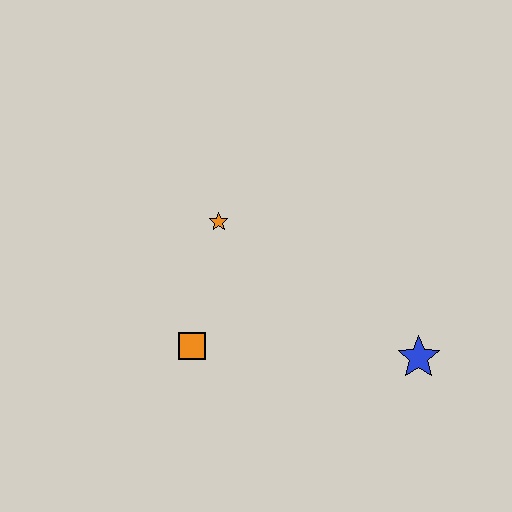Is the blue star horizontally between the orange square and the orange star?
No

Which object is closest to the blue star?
The orange square is closest to the blue star.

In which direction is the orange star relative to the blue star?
The orange star is to the left of the blue star.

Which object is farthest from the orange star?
The blue star is farthest from the orange star.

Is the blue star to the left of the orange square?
No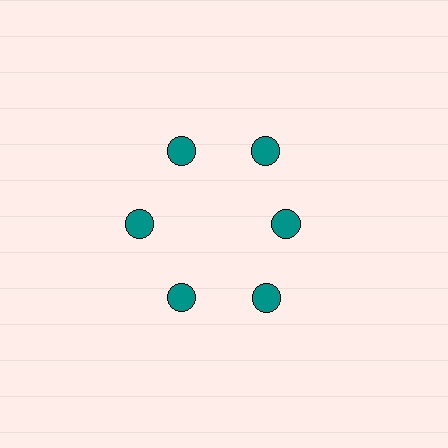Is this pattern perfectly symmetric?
No. The 6 teal circles are arranged in a ring, but one element near the 3 o'clock position is pulled inward toward the center, breaking the 6-fold rotational symmetry.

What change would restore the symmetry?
The symmetry would be restored by moving it outward, back onto the ring so that all 6 circles sit at equal angles and equal distance from the center.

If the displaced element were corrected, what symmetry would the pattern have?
It would have 6-fold rotational symmetry — the pattern would map onto itself every 60 degrees.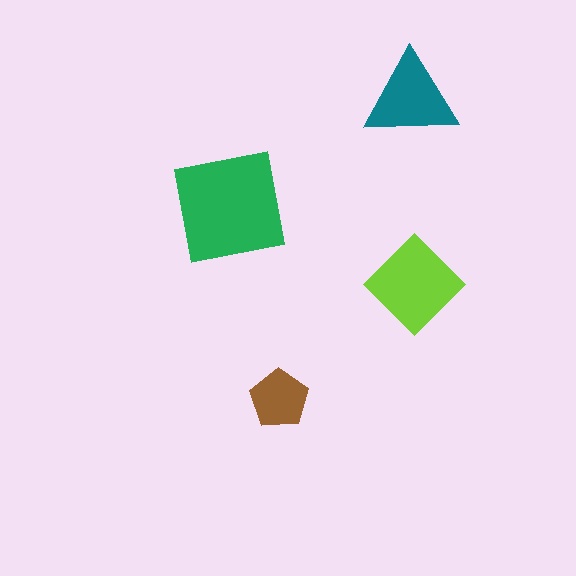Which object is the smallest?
The brown pentagon.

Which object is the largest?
The green square.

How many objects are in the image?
There are 4 objects in the image.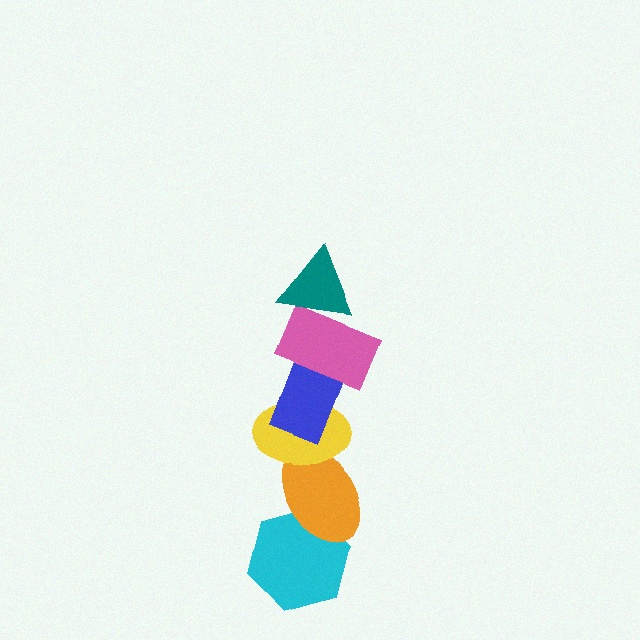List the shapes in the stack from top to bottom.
From top to bottom: the teal triangle, the pink rectangle, the blue rectangle, the yellow ellipse, the orange ellipse, the cyan hexagon.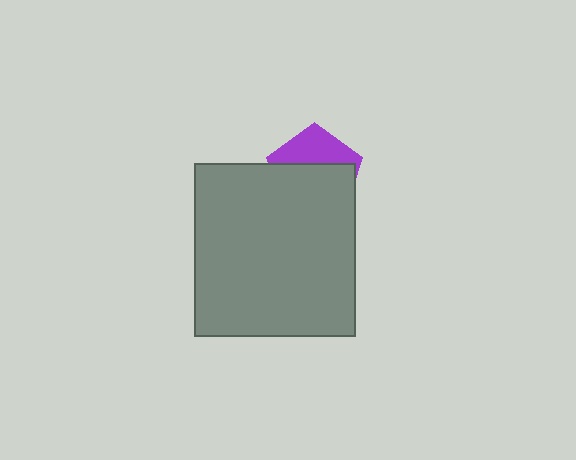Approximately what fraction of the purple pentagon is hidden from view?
Roughly 62% of the purple pentagon is hidden behind the gray rectangle.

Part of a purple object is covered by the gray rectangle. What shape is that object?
It is a pentagon.